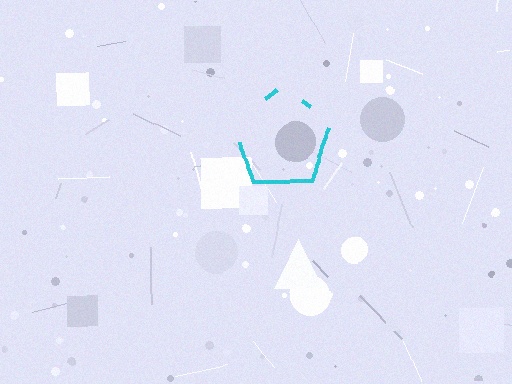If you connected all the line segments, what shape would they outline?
They would outline a pentagon.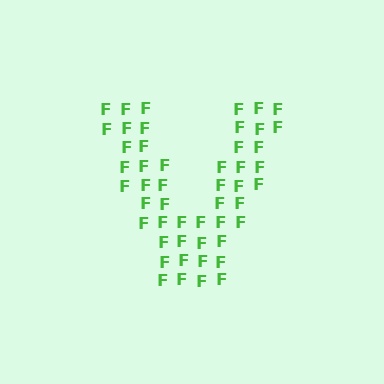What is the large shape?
The large shape is the letter V.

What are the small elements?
The small elements are letter F's.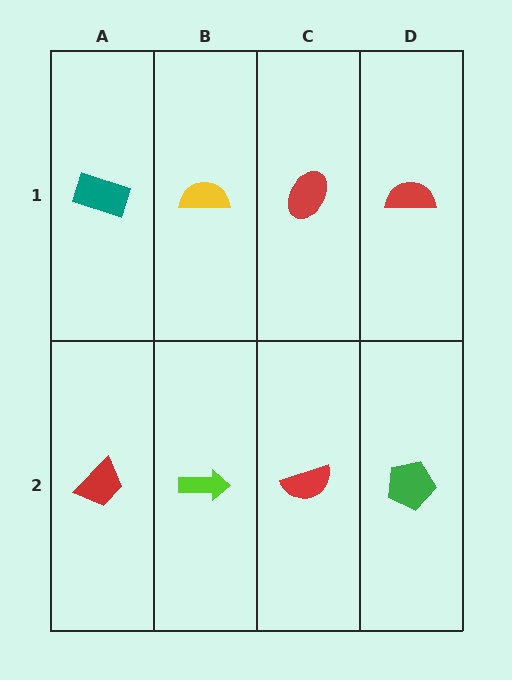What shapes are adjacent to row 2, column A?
A teal rectangle (row 1, column A), a lime arrow (row 2, column B).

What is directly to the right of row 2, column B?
A red semicircle.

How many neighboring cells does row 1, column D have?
2.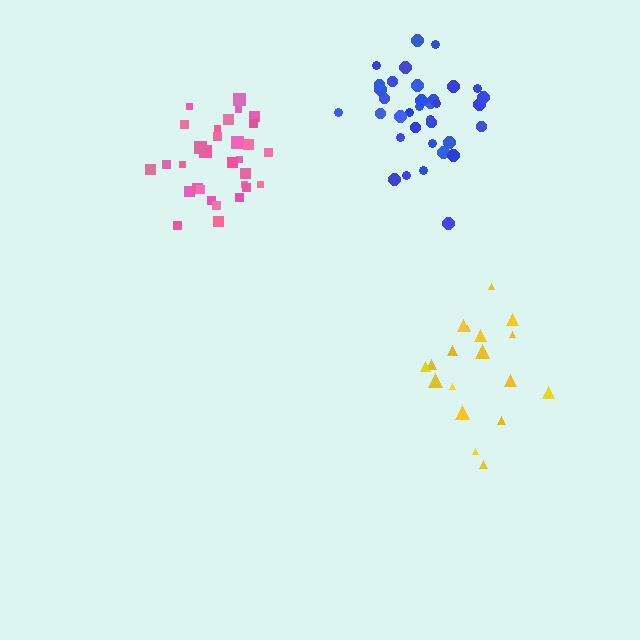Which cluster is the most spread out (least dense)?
Yellow.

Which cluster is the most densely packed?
Pink.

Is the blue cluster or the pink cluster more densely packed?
Pink.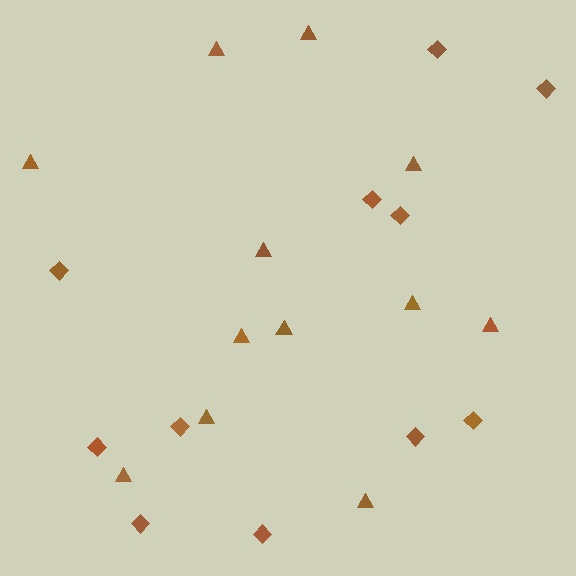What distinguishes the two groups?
There are 2 groups: one group of diamonds (11) and one group of triangles (12).